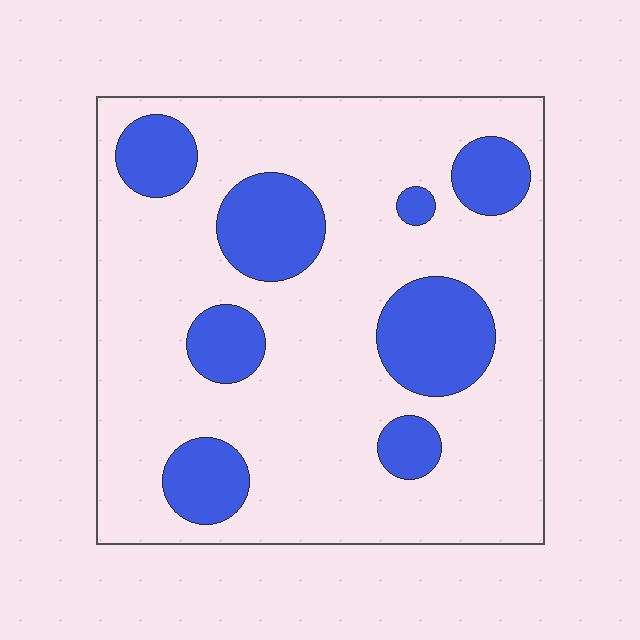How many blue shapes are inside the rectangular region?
8.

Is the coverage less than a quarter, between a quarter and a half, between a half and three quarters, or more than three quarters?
Less than a quarter.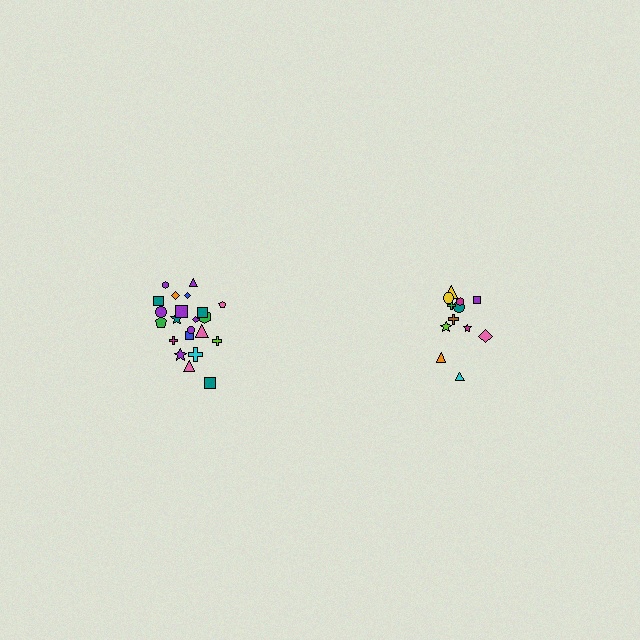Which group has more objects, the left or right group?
The left group.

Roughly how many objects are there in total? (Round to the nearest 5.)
Roughly 35 objects in total.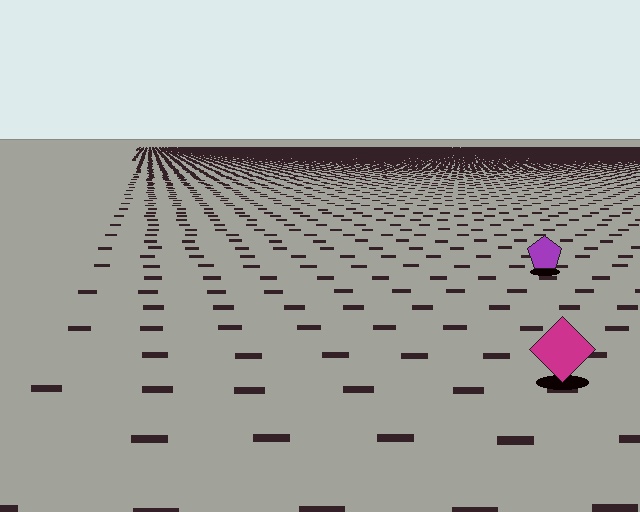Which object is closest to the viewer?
The magenta diamond is closest. The texture marks near it are larger and more spread out.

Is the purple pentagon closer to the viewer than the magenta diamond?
No. The magenta diamond is closer — you can tell from the texture gradient: the ground texture is coarser near it.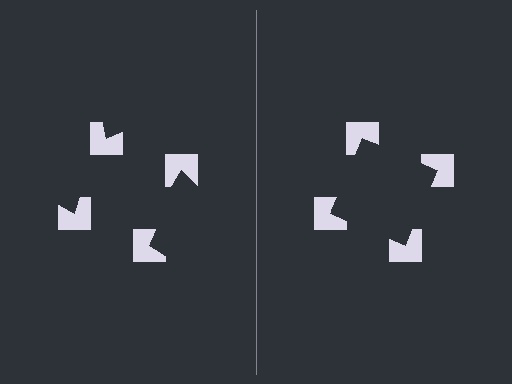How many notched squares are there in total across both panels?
8 — 4 on each side.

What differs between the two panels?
The notched squares are positioned identically on both sides; only the wedge orientations differ. On the right they align to a square; on the left they are misaligned.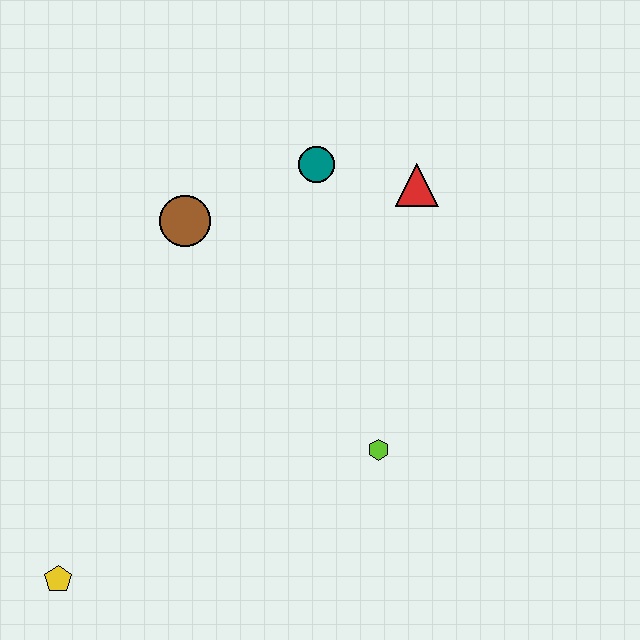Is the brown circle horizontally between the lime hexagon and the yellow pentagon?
Yes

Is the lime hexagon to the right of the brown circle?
Yes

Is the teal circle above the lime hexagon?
Yes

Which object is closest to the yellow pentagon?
The lime hexagon is closest to the yellow pentagon.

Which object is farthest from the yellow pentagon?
The red triangle is farthest from the yellow pentagon.